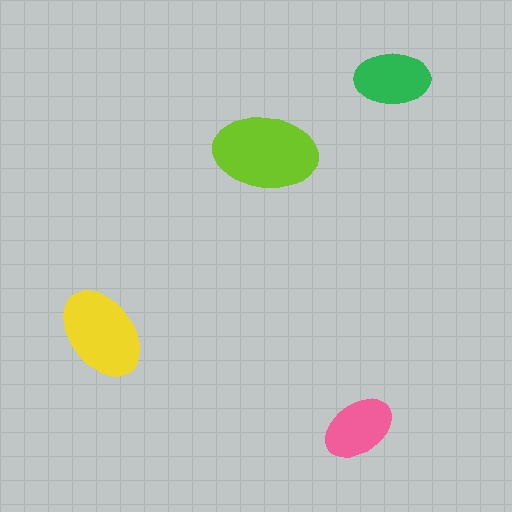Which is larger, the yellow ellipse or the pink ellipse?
The yellow one.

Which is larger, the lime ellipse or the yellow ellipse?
The lime one.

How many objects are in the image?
There are 4 objects in the image.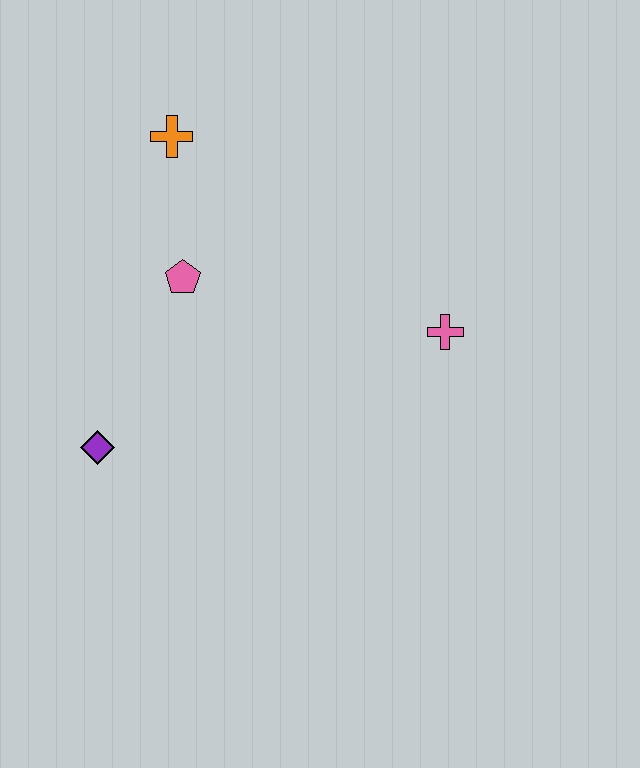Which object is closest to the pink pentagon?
The orange cross is closest to the pink pentagon.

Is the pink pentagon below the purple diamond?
No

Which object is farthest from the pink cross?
The purple diamond is farthest from the pink cross.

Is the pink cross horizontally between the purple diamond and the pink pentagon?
No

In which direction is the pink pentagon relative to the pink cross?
The pink pentagon is to the left of the pink cross.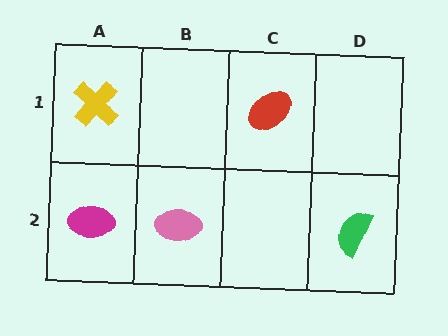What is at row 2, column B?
A pink ellipse.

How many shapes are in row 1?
2 shapes.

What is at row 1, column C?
A red ellipse.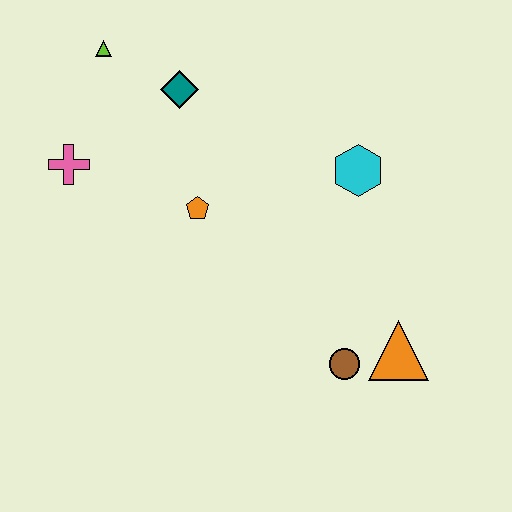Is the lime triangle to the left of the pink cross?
No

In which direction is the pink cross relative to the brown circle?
The pink cross is to the left of the brown circle.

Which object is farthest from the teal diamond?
The orange triangle is farthest from the teal diamond.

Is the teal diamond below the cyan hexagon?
No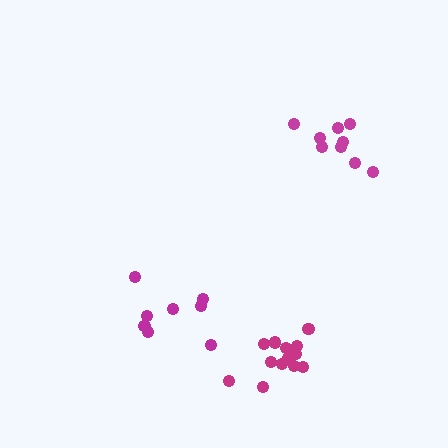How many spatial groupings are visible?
There are 3 spatial groupings.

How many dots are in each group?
Group 1: 9 dots, Group 2: 13 dots, Group 3: 8 dots (30 total).